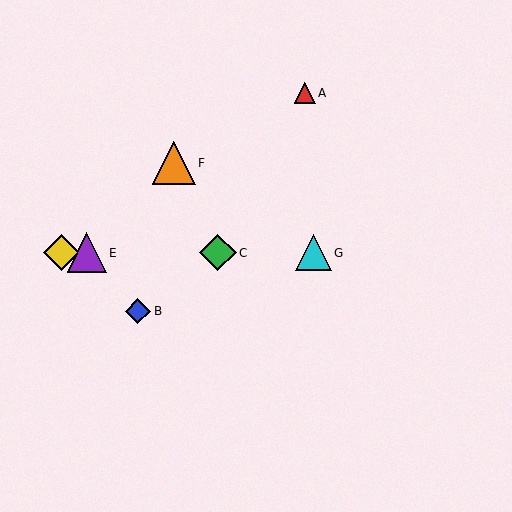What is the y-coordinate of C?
Object C is at y≈253.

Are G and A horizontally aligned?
No, G is at y≈253 and A is at y≈93.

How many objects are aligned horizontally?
4 objects (C, D, E, G) are aligned horizontally.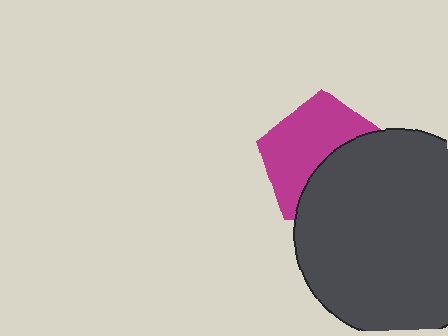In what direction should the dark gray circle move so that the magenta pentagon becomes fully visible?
The dark gray circle should move toward the lower-right. That is the shortest direction to clear the overlap and leave the magenta pentagon fully visible.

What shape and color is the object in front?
The object in front is a dark gray circle.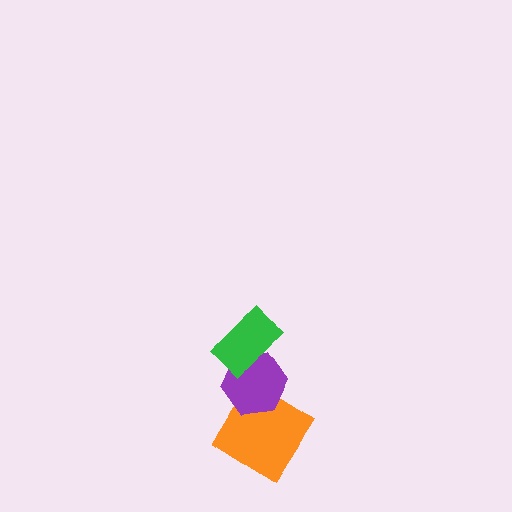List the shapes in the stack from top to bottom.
From top to bottom: the green rectangle, the purple hexagon, the orange diamond.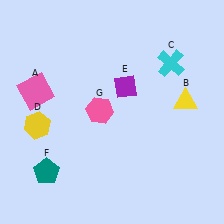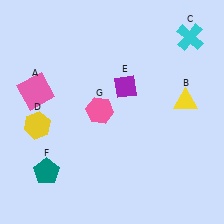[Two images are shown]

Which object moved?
The cyan cross (C) moved up.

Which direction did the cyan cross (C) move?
The cyan cross (C) moved up.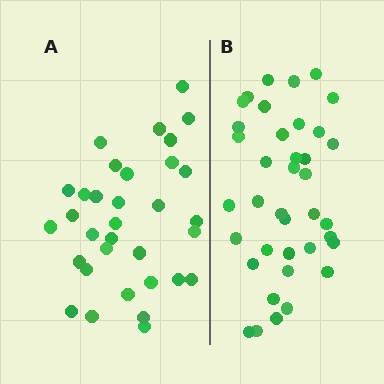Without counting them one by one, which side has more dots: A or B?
Region B (the right region) has more dots.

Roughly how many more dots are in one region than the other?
Region B has about 5 more dots than region A.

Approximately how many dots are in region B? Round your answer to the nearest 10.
About 40 dots. (The exact count is 38, which rounds to 40.)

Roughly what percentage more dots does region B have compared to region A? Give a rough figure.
About 15% more.